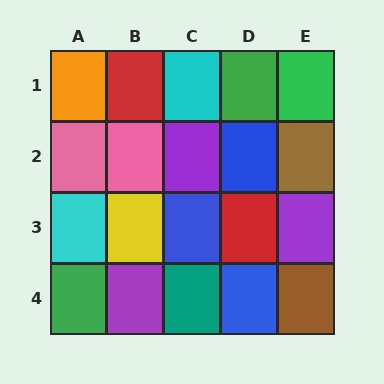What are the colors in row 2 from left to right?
Pink, pink, purple, blue, brown.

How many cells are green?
3 cells are green.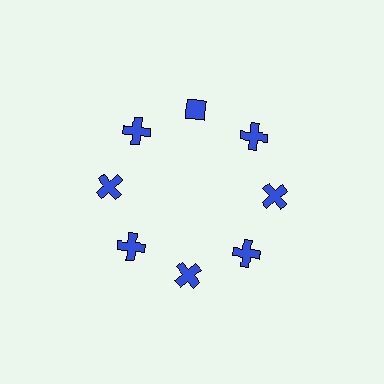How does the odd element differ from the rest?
It has a different shape: diamond instead of cross.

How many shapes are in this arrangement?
There are 8 shapes arranged in a ring pattern.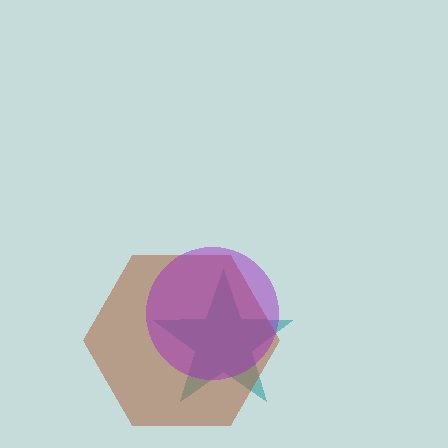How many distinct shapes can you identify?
There are 3 distinct shapes: a teal star, a brown hexagon, a purple circle.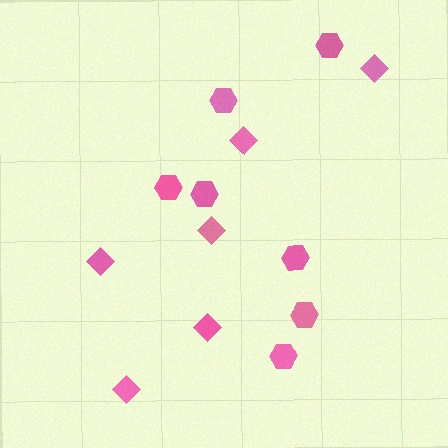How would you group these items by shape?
There are 2 groups: one group of diamonds (6) and one group of hexagons (7).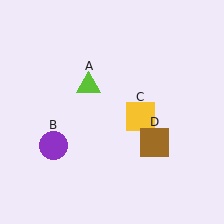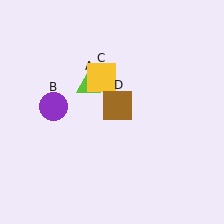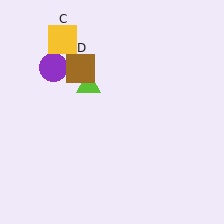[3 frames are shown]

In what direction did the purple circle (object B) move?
The purple circle (object B) moved up.